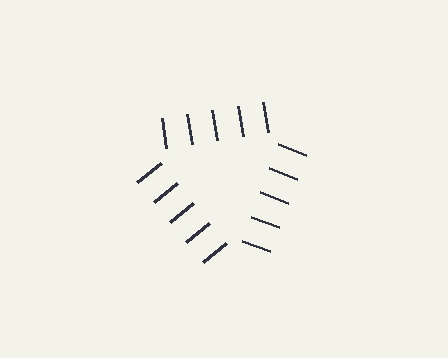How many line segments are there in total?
15 — 5 along each of the 3 edges.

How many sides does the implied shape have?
3 sides — the line-ends trace a triangle.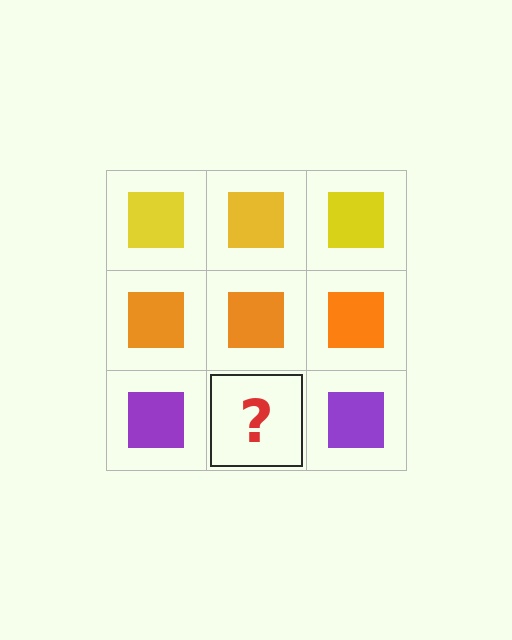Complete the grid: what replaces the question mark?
The question mark should be replaced with a purple square.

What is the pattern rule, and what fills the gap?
The rule is that each row has a consistent color. The gap should be filled with a purple square.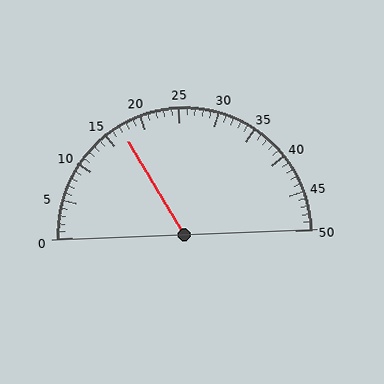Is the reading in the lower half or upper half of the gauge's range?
The reading is in the lower half of the range (0 to 50).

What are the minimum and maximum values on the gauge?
The gauge ranges from 0 to 50.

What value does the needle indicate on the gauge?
The needle indicates approximately 17.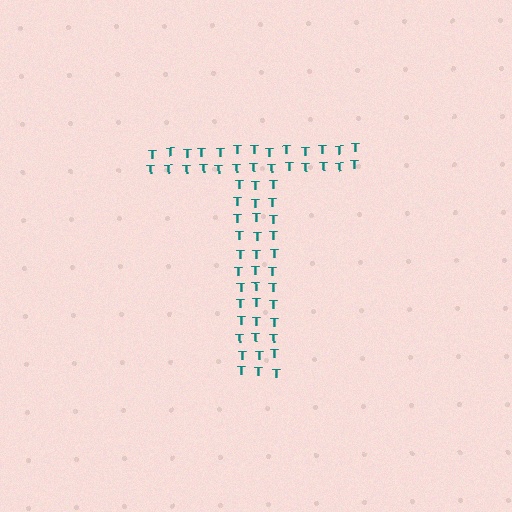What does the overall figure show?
The overall figure shows the letter T.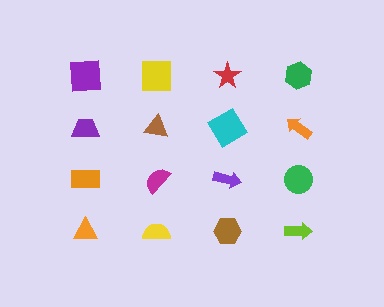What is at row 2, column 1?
A purple trapezoid.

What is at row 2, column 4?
An orange arrow.